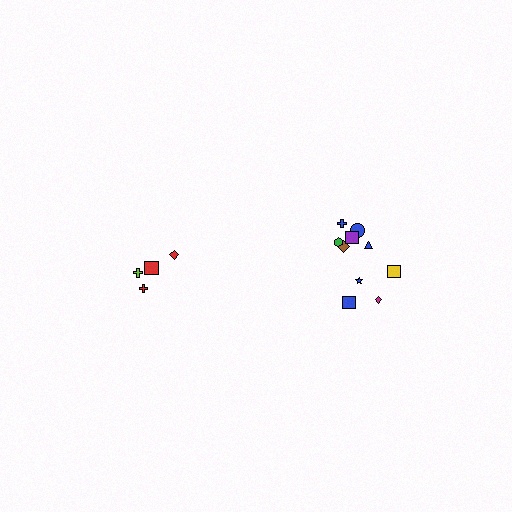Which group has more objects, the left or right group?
The right group.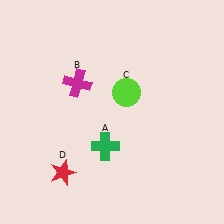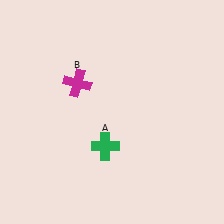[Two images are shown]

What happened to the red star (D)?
The red star (D) was removed in Image 2. It was in the bottom-left area of Image 1.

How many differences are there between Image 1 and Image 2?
There are 2 differences between the two images.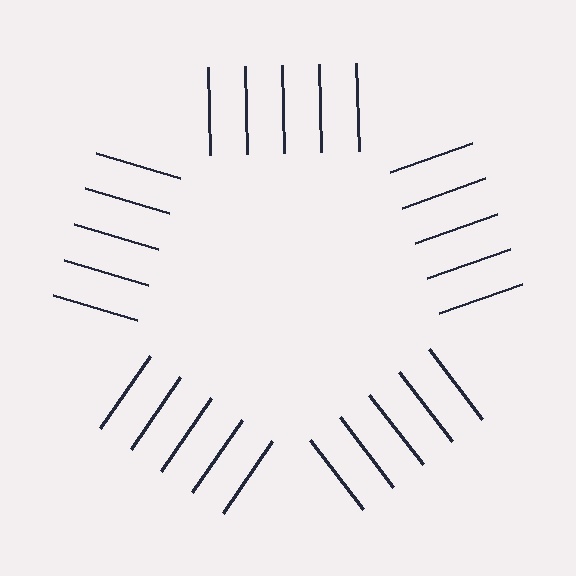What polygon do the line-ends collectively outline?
An illusory pentagon — the line segments terminate on its edges but no continuous stroke is drawn.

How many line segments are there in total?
25 — 5 along each of the 5 edges.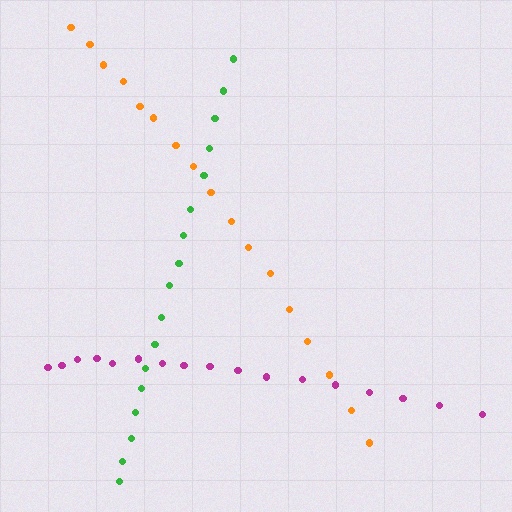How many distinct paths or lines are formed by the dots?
There are 3 distinct paths.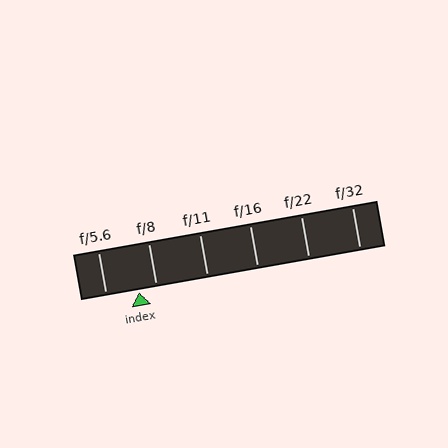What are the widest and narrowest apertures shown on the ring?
The widest aperture shown is f/5.6 and the narrowest is f/32.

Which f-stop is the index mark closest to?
The index mark is closest to f/8.